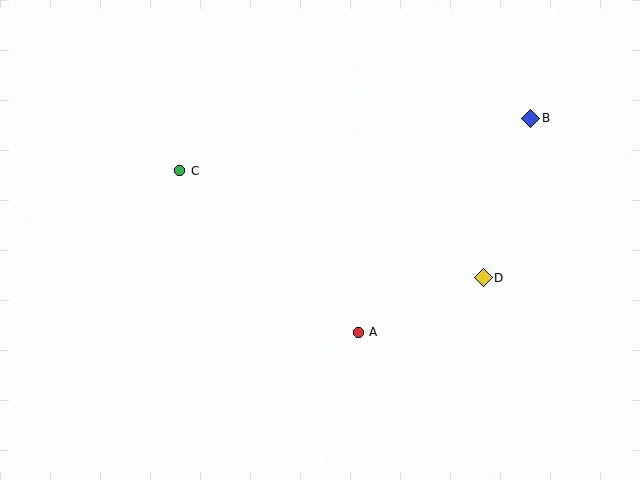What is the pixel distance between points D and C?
The distance between D and C is 322 pixels.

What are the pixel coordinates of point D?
Point D is at (483, 278).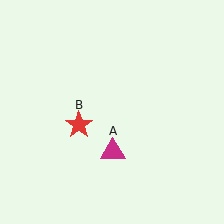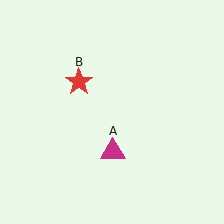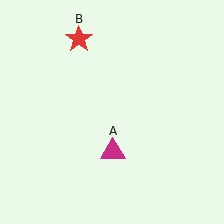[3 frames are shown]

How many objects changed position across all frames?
1 object changed position: red star (object B).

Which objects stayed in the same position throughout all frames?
Magenta triangle (object A) remained stationary.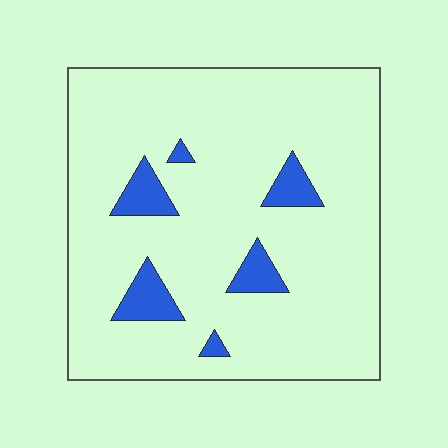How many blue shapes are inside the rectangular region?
6.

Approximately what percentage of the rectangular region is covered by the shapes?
Approximately 10%.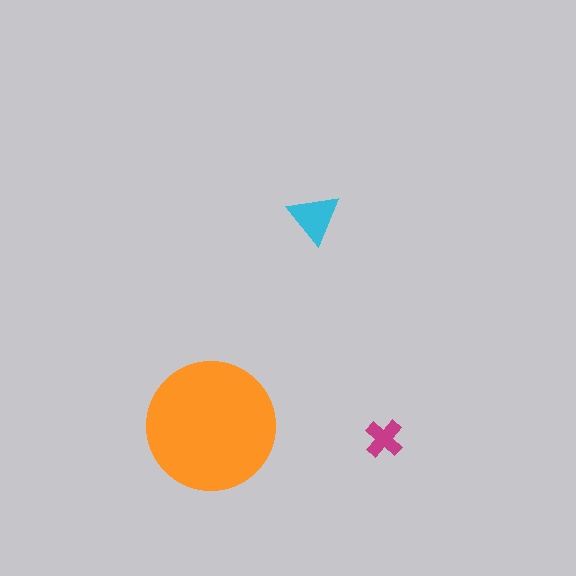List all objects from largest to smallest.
The orange circle, the cyan triangle, the magenta cross.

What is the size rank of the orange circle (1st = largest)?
1st.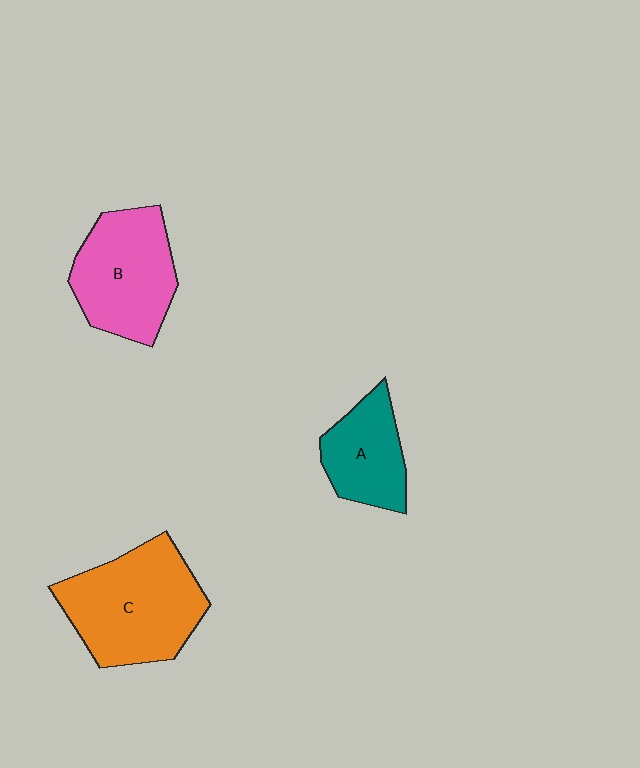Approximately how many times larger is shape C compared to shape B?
Approximately 1.2 times.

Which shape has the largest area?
Shape C (orange).